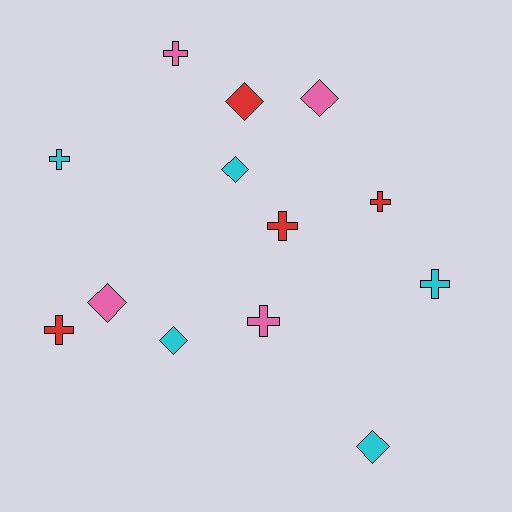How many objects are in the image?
There are 13 objects.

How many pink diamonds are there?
There are 2 pink diamonds.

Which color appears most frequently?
Cyan, with 5 objects.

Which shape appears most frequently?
Cross, with 7 objects.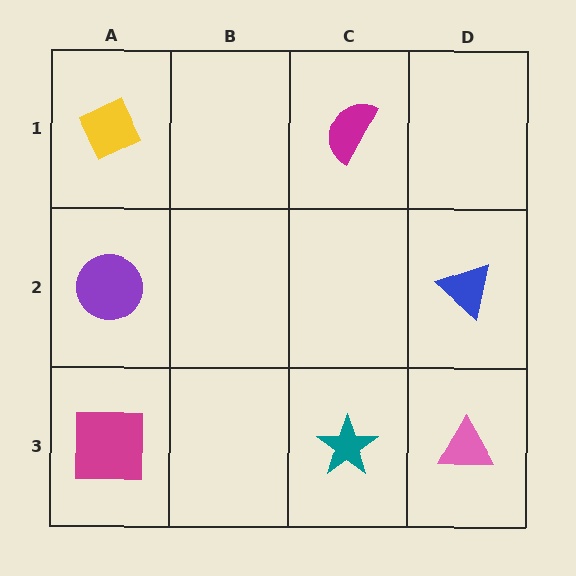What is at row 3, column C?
A teal star.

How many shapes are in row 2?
2 shapes.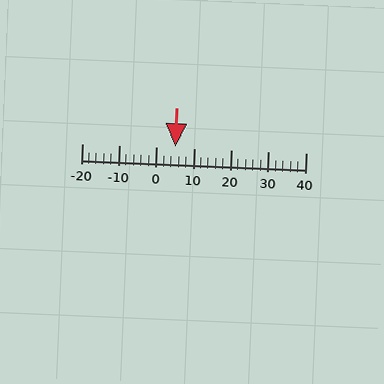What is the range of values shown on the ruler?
The ruler shows values from -20 to 40.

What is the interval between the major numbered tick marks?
The major tick marks are spaced 10 units apart.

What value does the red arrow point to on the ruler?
The red arrow points to approximately 5.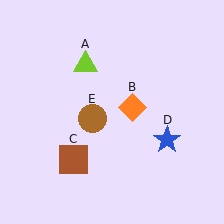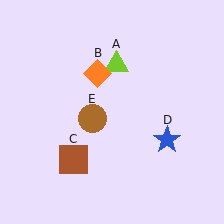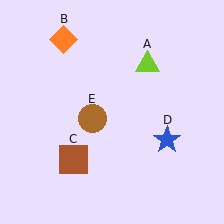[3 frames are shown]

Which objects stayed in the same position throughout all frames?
Brown square (object C) and blue star (object D) and brown circle (object E) remained stationary.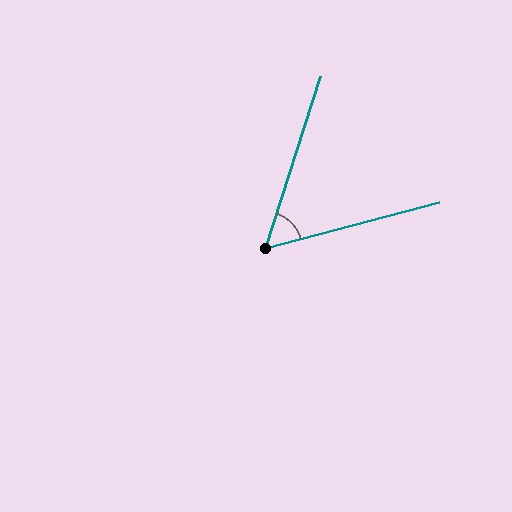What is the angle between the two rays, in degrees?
Approximately 57 degrees.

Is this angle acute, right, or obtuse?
It is acute.